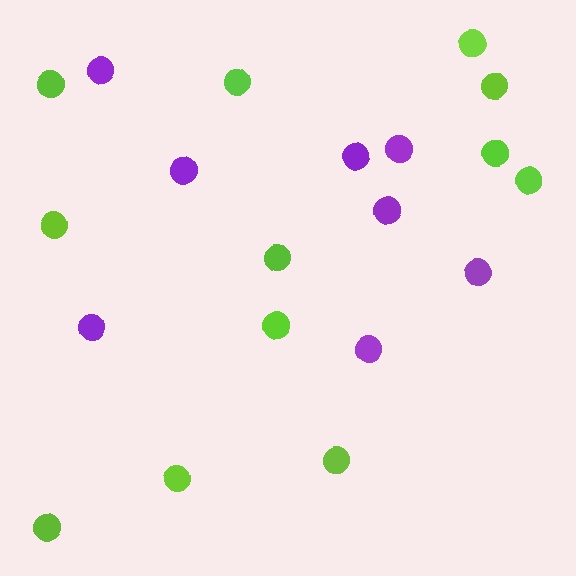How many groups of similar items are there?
There are 2 groups: one group of purple circles (8) and one group of lime circles (12).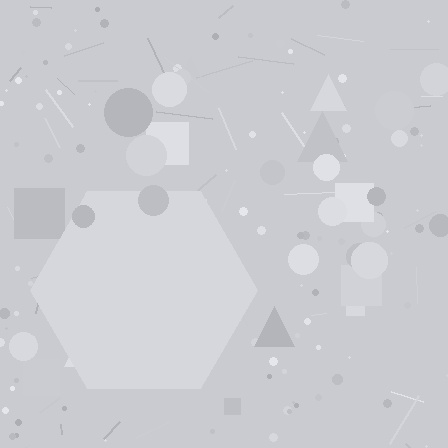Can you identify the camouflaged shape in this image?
The camouflaged shape is a hexagon.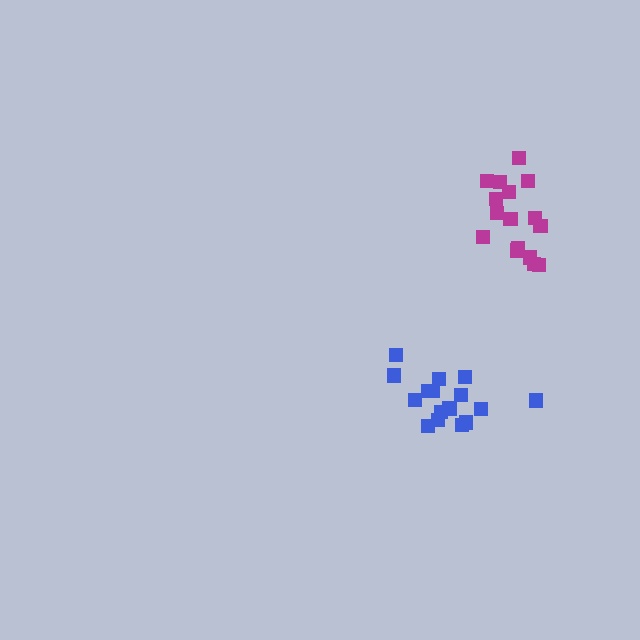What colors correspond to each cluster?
The clusters are colored: magenta, blue.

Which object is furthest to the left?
The blue cluster is leftmost.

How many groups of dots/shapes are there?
There are 2 groups.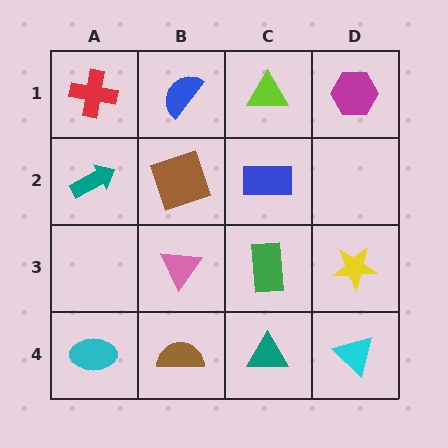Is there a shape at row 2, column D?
No, that cell is empty.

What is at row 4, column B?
A brown semicircle.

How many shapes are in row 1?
4 shapes.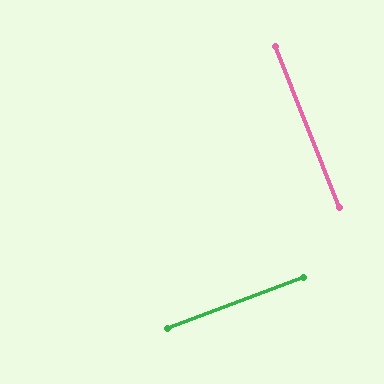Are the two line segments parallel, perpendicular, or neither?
Perpendicular — they meet at approximately 89°.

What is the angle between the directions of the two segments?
Approximately 89 degrees.